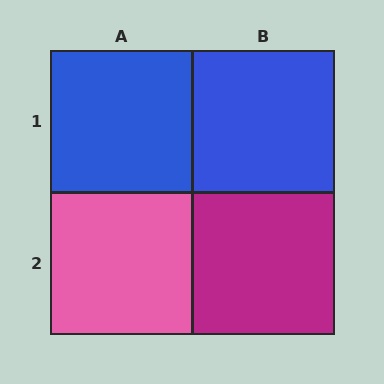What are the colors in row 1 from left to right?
Blue, blue.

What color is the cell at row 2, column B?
Magenta.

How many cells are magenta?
1 cell is magenta.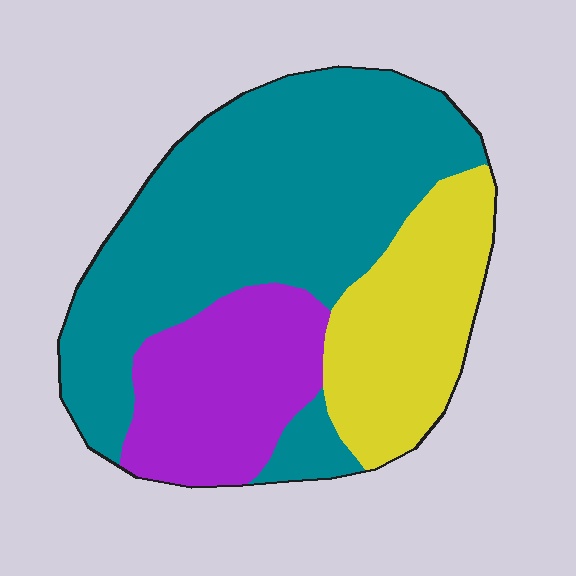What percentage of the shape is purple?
Purple covers around 20% of the shape.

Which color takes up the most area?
Teal, at roughly 55%.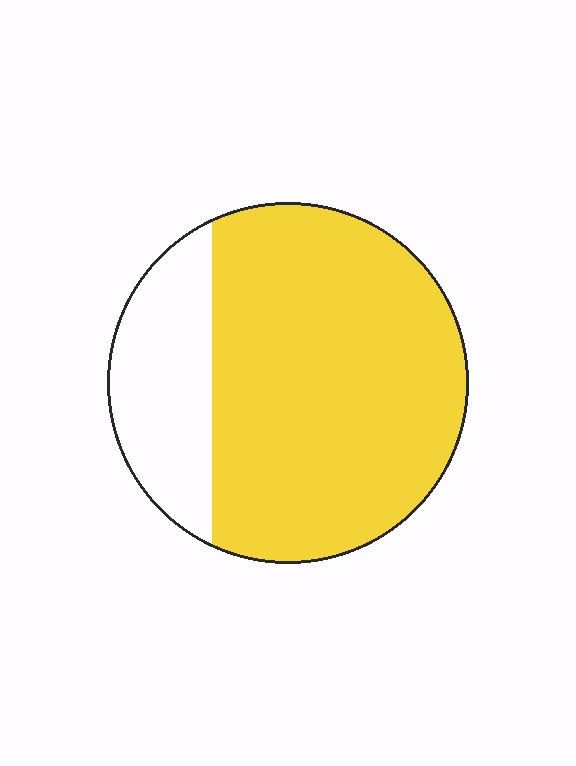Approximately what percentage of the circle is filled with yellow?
Approximately 75%.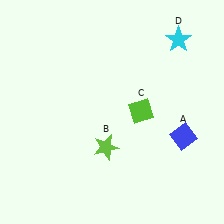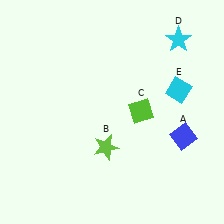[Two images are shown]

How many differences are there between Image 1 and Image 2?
There is 1 difference between the two images.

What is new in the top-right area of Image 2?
A cyan diamond (E) was added in the top-right area of Image 2.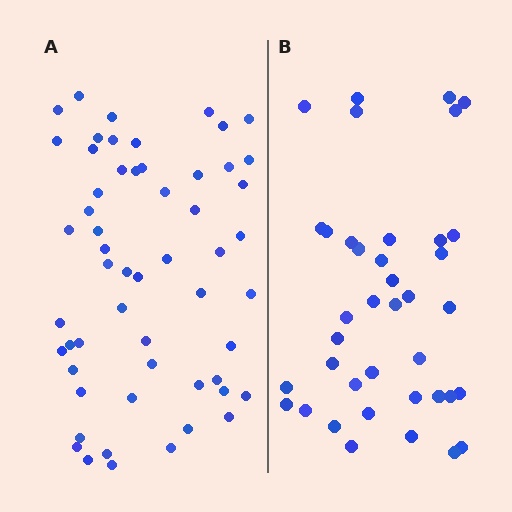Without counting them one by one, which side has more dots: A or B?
Region A (the left region) has more dots.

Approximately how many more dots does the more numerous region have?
Region A has approximately 15 more dots than region B.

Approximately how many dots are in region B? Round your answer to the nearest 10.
About 40 dots. (The exact count is 39, which rounds to 40.)